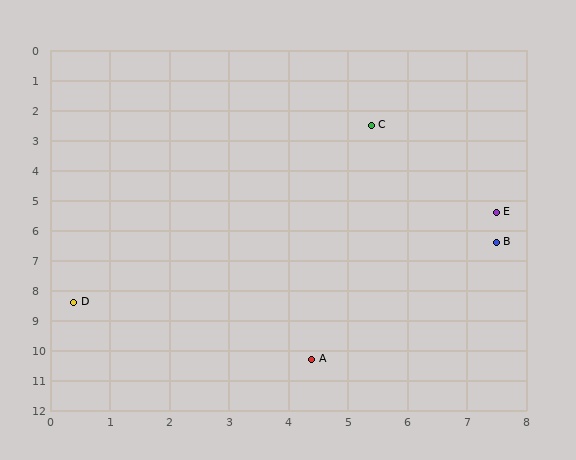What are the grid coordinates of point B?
Point B is at approximately (7.5, 6.4).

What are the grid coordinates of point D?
Point D is at approximately (0.4, 8.4).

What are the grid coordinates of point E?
Point E is at approximately (7.5, 5.4).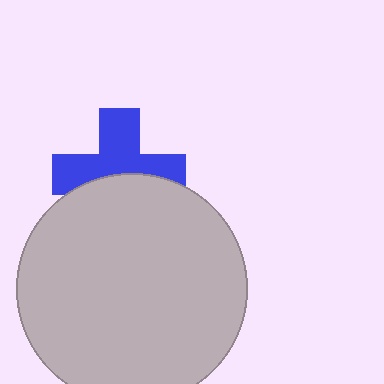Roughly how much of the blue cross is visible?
About half of it is visible (roughly 59%).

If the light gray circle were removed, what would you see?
You would see the complete blue cross.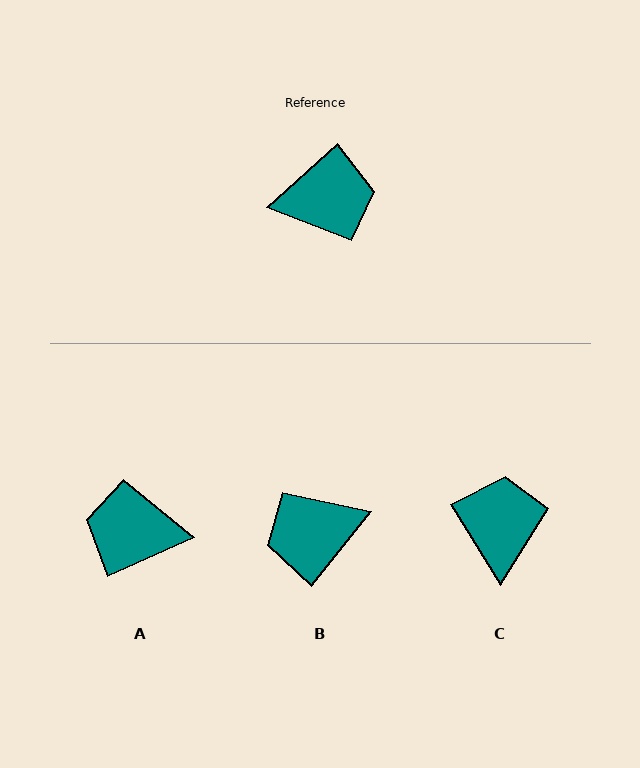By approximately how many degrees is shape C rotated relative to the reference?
Approximately 79 degrees counter-clockwise.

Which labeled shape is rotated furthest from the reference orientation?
B, about 171 degrees away.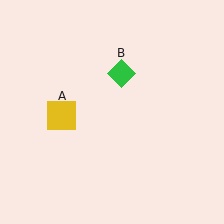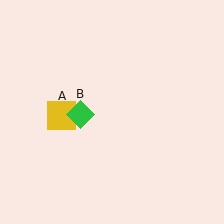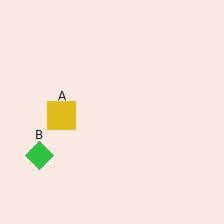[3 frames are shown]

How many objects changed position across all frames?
1 object changed position: green diamond (object B).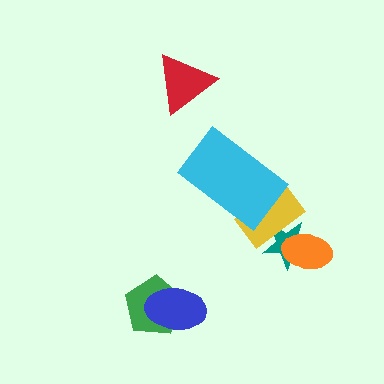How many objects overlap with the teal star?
2 objects overlap with the teal star.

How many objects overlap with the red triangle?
0 objects overlap with the red triangle.